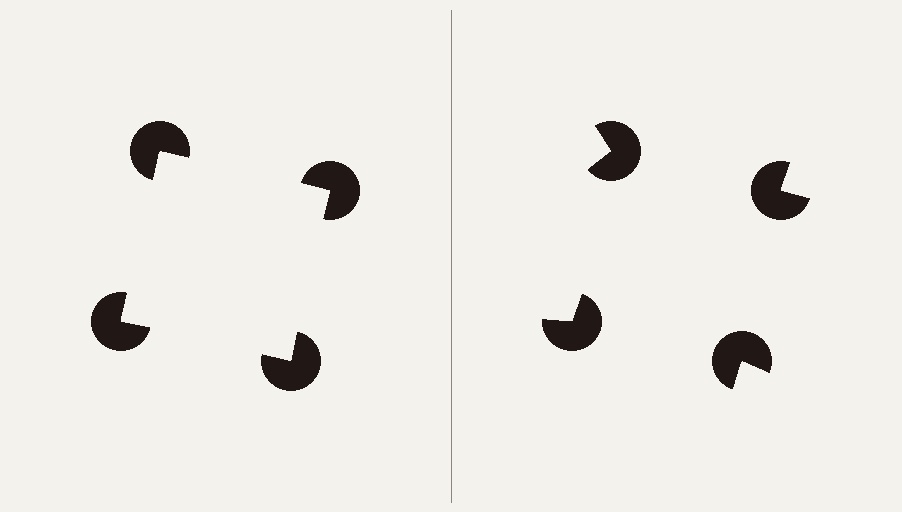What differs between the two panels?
The pac-man discs are positioned identically on both sides; only the wedge orientations differ. On the left they align to a square; on the right they are misaligned.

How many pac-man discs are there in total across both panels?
8 — 4 on each side.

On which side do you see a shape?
An illusory square appears on the left side. On the right side the wedge cuts are rotated, so no coherent shape forms.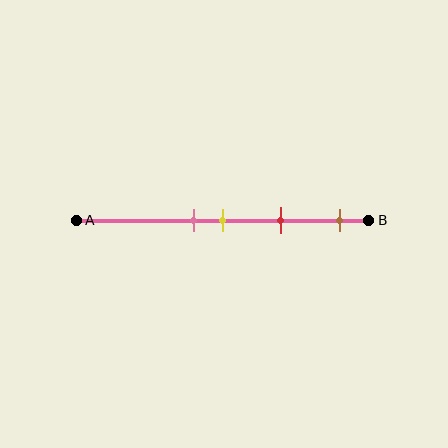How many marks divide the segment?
There are 4 marks dividing the segment.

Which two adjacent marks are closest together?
The pink and yellow marks are the closest adjacent pair.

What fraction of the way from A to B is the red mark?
The red mark is approximately 70% (0.7) of the way from A to B.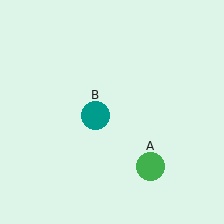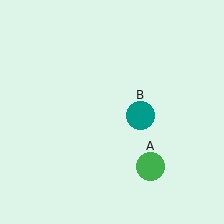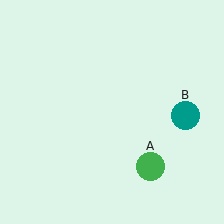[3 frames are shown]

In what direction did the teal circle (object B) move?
The teal circle (object B) moved right.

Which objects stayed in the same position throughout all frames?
Green circle (object A) remained stationary.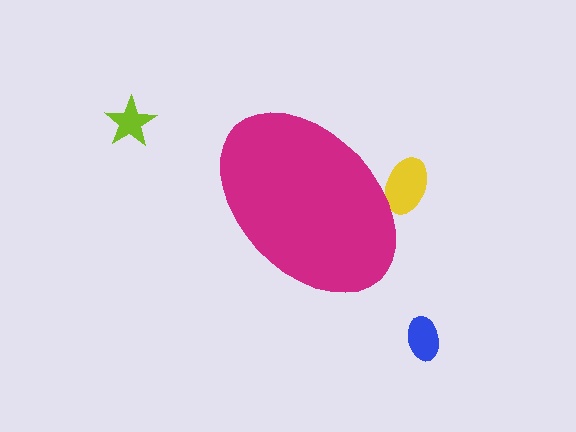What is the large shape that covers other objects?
A magenta ellipse.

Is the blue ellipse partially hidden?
No, the blue ellipse is fully visible.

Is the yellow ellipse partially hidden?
Yes, the yellow ellipse is partially hidden behind the magenta ellipse.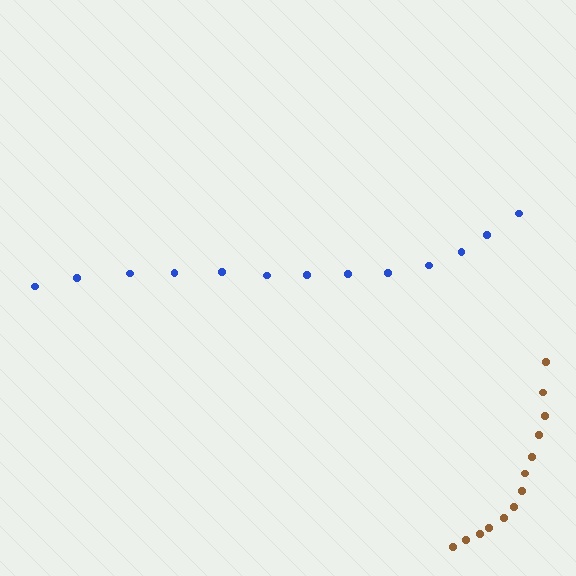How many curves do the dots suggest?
There are 2 distinct paths.